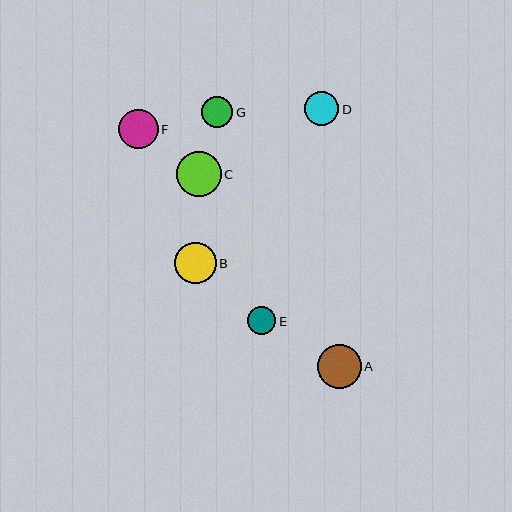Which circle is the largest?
Circle C is the largest with a size of approximately 45 pixels.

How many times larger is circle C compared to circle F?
Circle C is approximately 1.1 times the size of circle F.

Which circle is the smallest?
Circle E is the smallest with a size of approximately 28 pixels.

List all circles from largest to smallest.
From largest to smallest: C, A, B, F, D, G, E.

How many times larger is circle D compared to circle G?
Circle D is approximately 1.1 times the size of circle G.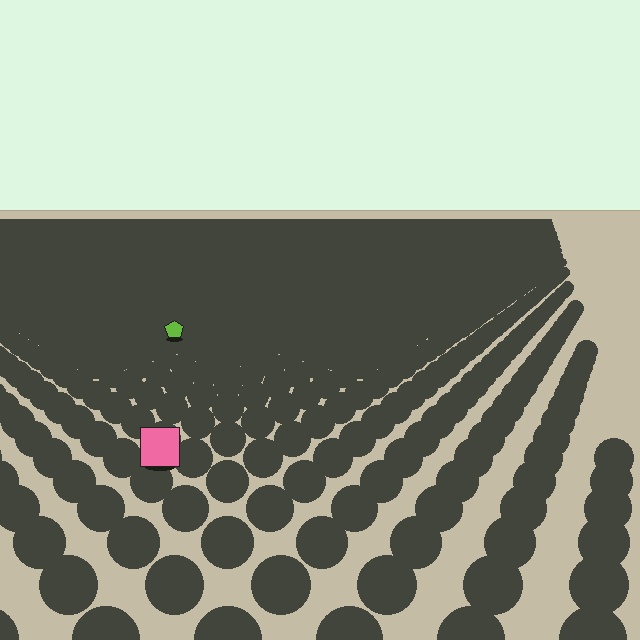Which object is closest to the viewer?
The pink square is closest. The texture marks near it are larger and more spread out.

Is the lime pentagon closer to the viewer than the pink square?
No. The pink square is closer — you can tell from the texture gradient: the ground texture is coarser near it.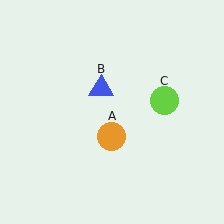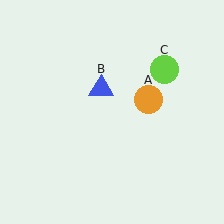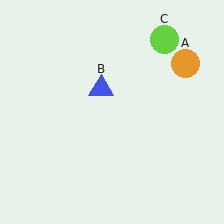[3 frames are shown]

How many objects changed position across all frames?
2 objects changed position: orange circle (object A), lime circle (object C).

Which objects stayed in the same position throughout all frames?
Blue triangle (object B) remained stationary.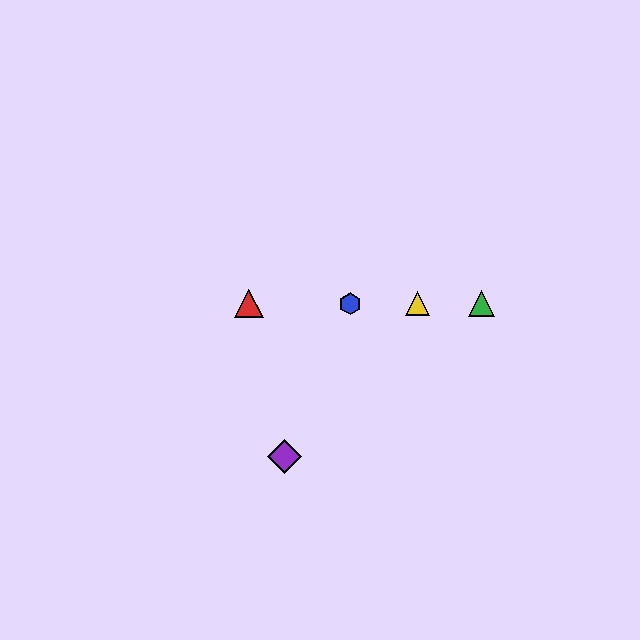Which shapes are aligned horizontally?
The red triangle, the blue hexagon, the green triangle, the yellow triangle are aligned horizontally.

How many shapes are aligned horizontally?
4 shapes (the red triangle, the blue hexagon, the green triangle, the yellow triangle) are aligned horizontally.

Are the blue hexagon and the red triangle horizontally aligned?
Yes, both are at y≈304.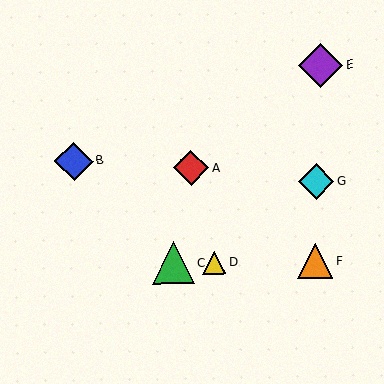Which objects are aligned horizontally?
Objects C, D, F are aligned horizontally.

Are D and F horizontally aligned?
Yes, both are at y≈262.